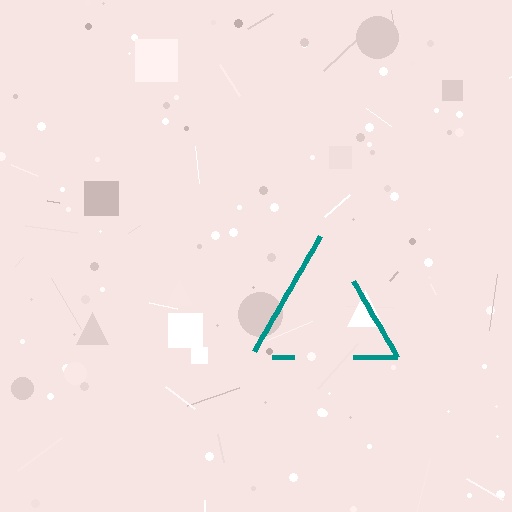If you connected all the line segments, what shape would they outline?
They would outline a triangle.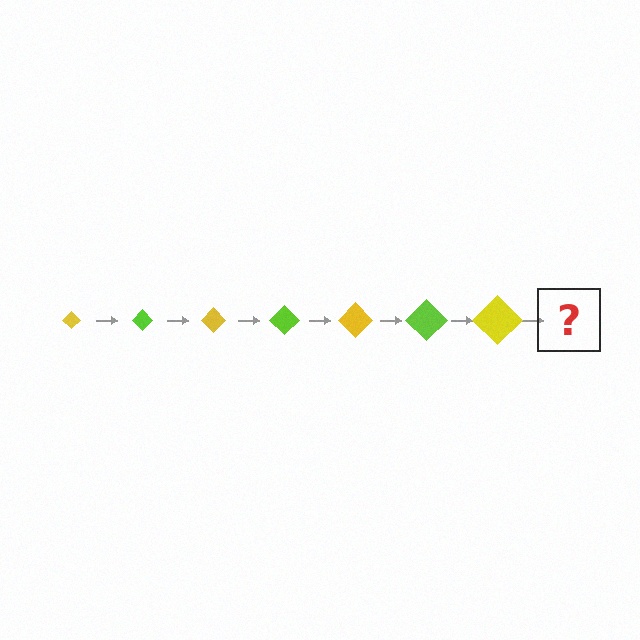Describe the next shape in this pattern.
It should be a lime diamond, larger than the previous one.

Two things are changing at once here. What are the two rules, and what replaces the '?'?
The two rules are that the diamond grows larger each step and the color cycles through yellow and lime. The '?' should be a lime diamond, larger than the previous one.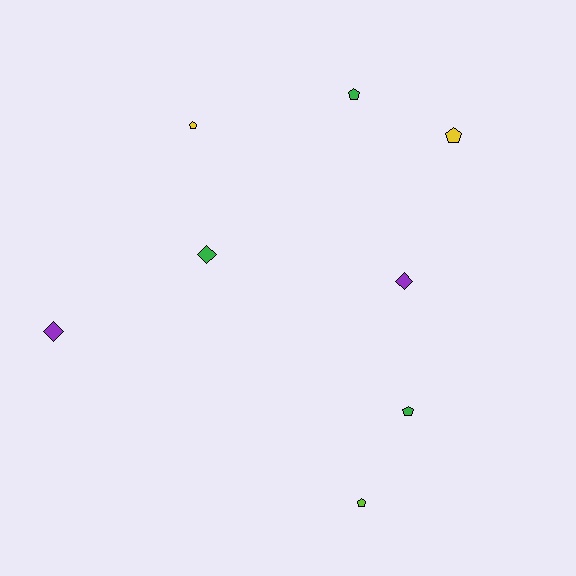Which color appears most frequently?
Green, with 3 objects.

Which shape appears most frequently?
Pentagon, with 5 objects.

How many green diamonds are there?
There is 1 green diamond.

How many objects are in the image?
There are 8 objects.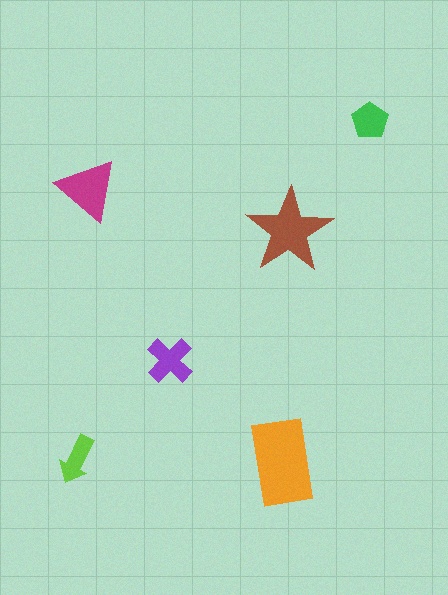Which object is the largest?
The orange rectangle.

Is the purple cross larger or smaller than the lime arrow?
Larger.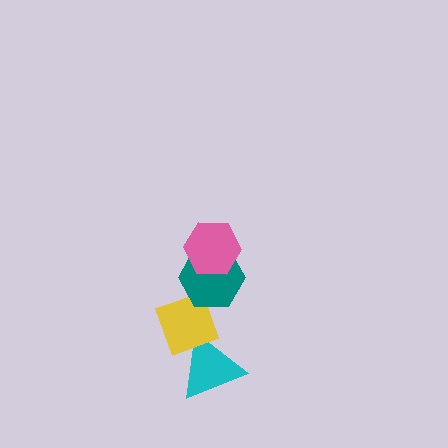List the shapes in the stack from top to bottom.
From top to bottom: the pink hexagon, the teal hexagon, the yellow diamond, the cyan triangle.